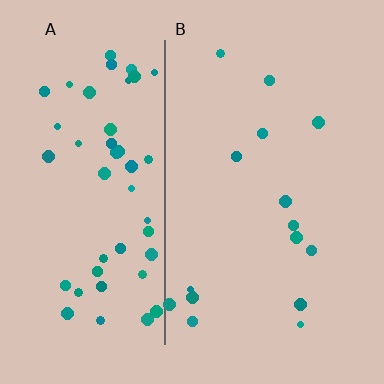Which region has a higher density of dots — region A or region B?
A (the left).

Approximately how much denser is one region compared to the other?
Approximately 3.3× — region A over region B.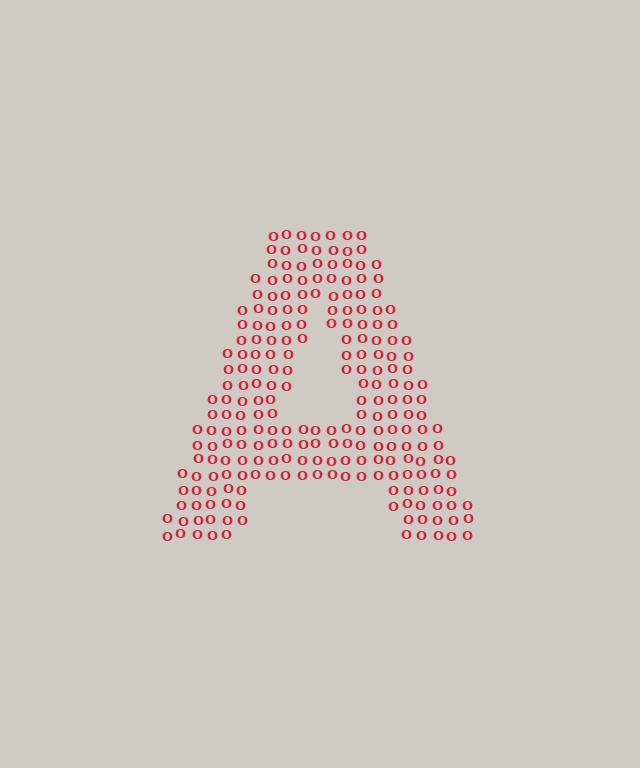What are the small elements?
The small elements are letter O's.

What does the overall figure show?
The overall figure shows the letter A.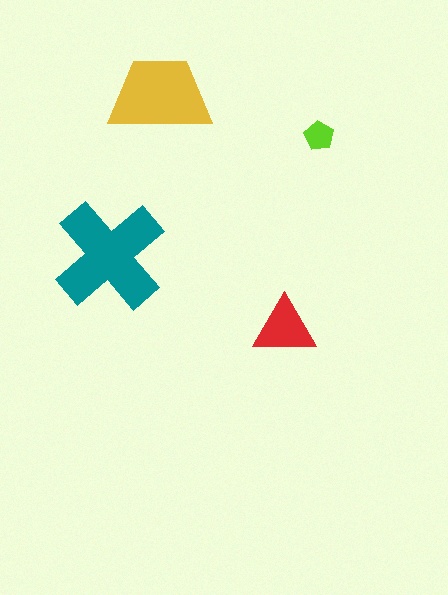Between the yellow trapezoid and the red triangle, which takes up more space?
The yellow trapezoid.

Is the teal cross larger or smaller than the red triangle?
Larger.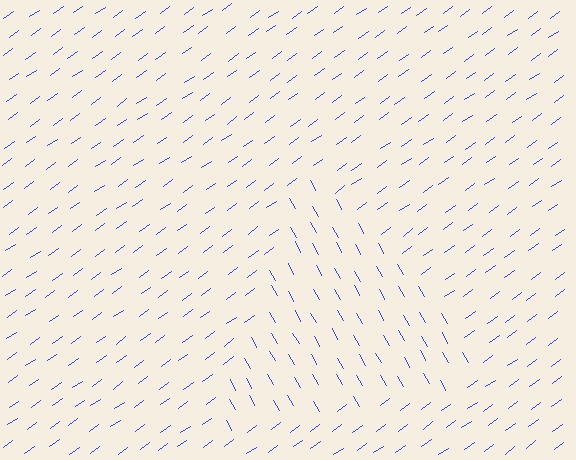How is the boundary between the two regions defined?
The boundary is defined purely by a change in line orientation (approximately 84 degrees difference). All lines are the same color and thickness.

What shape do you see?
I see a triangle.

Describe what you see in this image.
The image is filled with small blue line segments. A triangle region in the image has lines oriented differently from the surrounding lines, creating a visible texture boundary.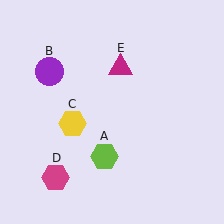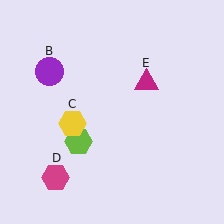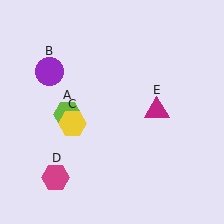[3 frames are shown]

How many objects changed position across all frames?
2 objects changed position: lime hexagon (object A), magenta triangle (object E).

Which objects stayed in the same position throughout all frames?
Purple circle (object B) and yellow hexagon (object C) and magenta hexagon (object D) remained stationary.